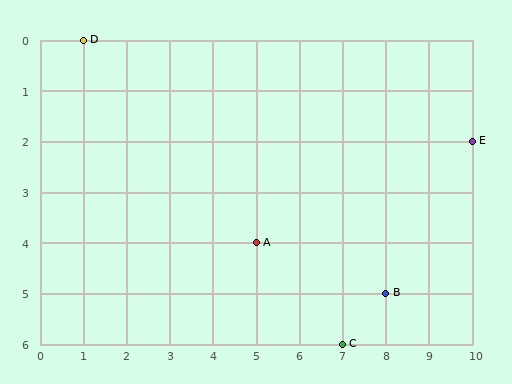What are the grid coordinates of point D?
Point D is at grid coordinates (1, 0).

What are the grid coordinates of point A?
Point A is at grid coordinates (5, 4).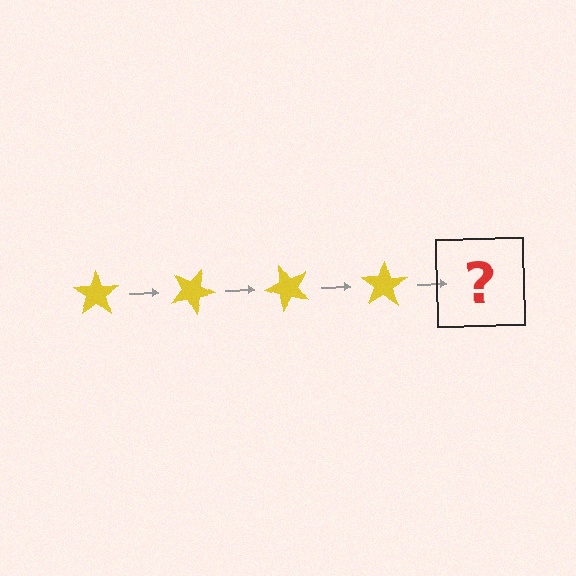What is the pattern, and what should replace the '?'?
The pattern is that the star rotates 25 degrees each step. The '?' should be a yellow star rotated 100 degrees.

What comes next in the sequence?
The next element should be a yellow star rotated 100 degrees.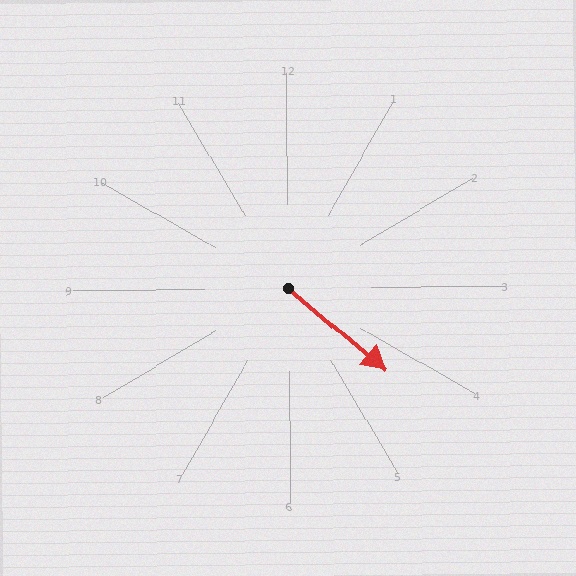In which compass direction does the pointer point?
Southeast.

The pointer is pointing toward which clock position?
Roughly 4 o'clock.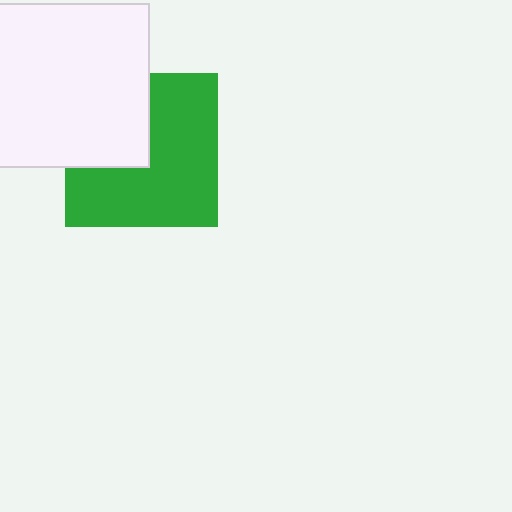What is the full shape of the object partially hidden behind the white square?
The partially hidden object is a green square.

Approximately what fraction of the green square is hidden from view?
Roughly 34% of the green square is hidden behind the white square.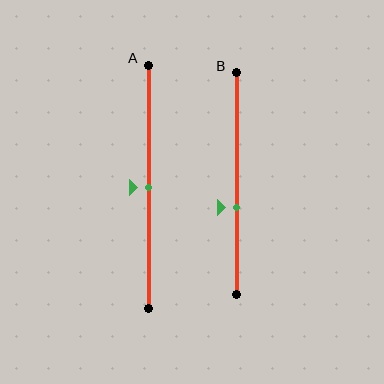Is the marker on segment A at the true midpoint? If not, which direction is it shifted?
Yes, the marker on segment A is at the true midpoint.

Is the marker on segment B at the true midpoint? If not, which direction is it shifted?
No, the marker on segment B is shifted downward by about 11% of the segment length.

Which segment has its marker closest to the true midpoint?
Segment A has its marker closest to the true midpoint.